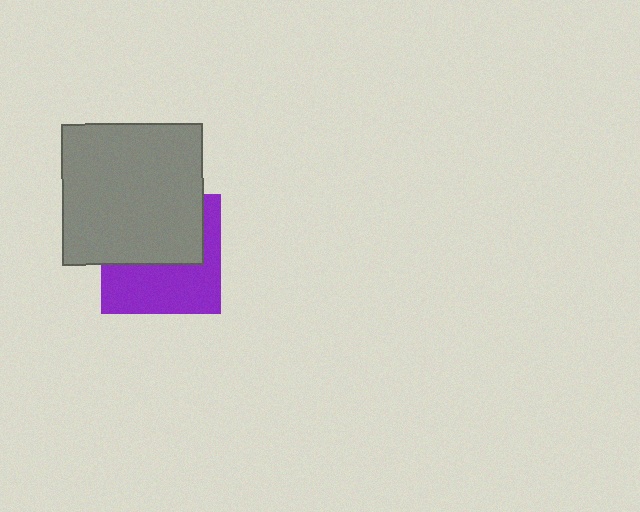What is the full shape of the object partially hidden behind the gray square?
The partially hidden object is a purple square.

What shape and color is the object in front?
The object in front is a gray square.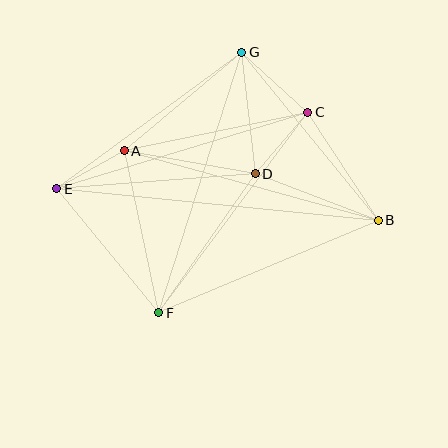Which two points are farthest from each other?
Points B and E are farthest from each other.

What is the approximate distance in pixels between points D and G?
The distance between D and G is approximately 123 pixels.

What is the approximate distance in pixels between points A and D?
The distance between A and D is approximately 133 pixels.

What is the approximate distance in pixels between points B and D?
The distance between B and D is approximately 131 pixels.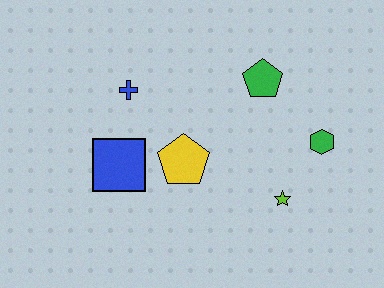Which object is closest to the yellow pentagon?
The blue square is closest to the yellow pentagon.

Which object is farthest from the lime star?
The blue cross is farthest from the lime star.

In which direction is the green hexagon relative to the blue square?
The green hexagon is to the right of the blue square.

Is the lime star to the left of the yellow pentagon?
No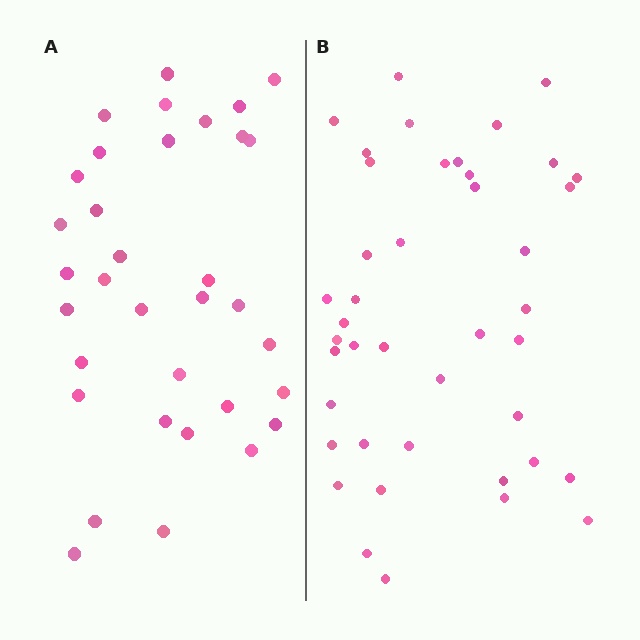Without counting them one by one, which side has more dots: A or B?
Region B (the right region) has more dots.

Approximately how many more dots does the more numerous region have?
Region B has roughly 8 or so more dots than region A.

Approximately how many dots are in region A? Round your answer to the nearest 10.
About 30 dots. (The exact count is 34, which rounds to 30.)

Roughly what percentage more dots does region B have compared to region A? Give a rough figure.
About 25% more.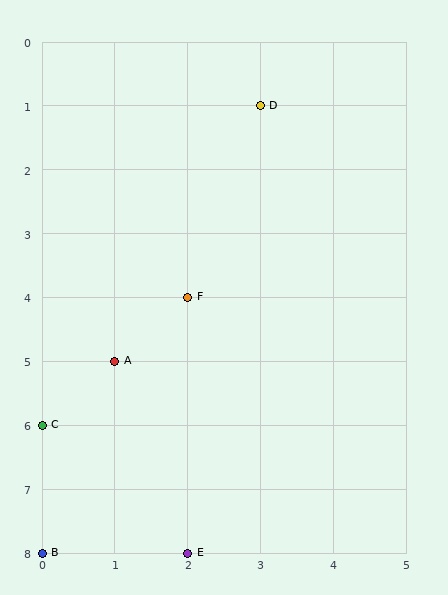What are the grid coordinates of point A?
Point A is at grid coordinates (1, 5).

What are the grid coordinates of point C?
Point C is at grid coordinates (0, 6).